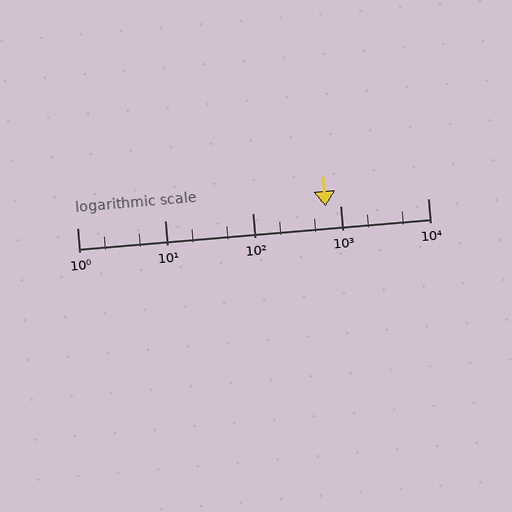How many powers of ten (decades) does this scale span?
The scale spans 4 decades, from 1 to 10000.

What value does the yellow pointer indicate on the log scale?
The pointer indicates approximately 680.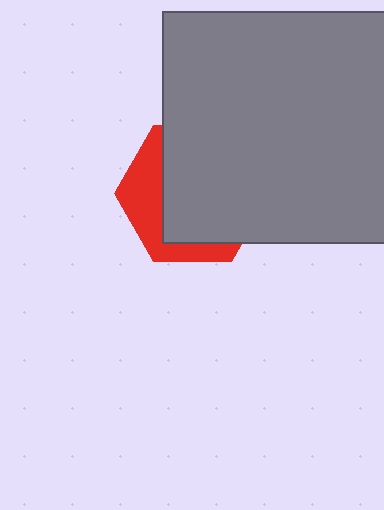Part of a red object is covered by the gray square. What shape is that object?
It is a hexagon.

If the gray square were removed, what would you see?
You would see the complete red hexagon.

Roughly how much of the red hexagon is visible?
A small part of it is visible (roughly 32%).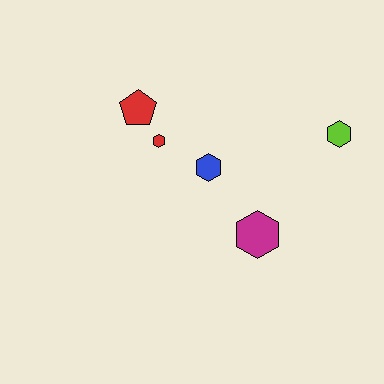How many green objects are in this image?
There are no green objects.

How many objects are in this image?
There are 5 objects.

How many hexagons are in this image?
There are 4 hexagons.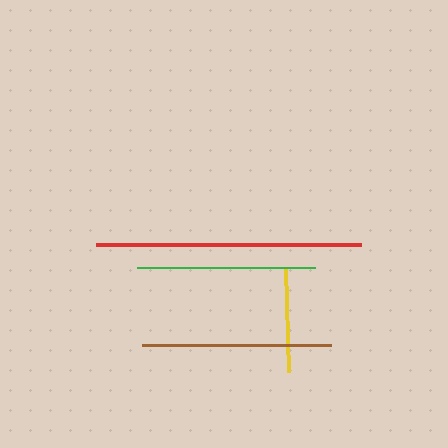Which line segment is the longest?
The red line is the longest at approximately 265 pixels.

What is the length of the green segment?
The green segment is approximately 178 pixels long.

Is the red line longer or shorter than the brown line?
The red line is longer than the brown line.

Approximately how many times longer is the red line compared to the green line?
The red line is approximately 1.5 times the length of the green line.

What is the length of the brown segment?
The brown segment is approximately 189 pixels long.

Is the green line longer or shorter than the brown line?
The brown line is longer than the green line.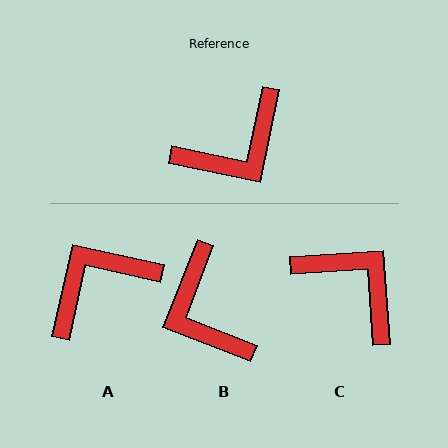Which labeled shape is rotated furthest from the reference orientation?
A, about 179 degrees away.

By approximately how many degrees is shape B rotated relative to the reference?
Approximately 100 degrees clockwise.